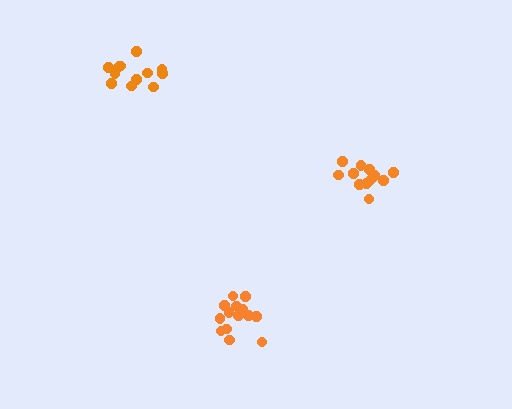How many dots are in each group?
Group 1: 12 dots, Group 2: 12 dots, Group 3: 14 dots (38 total).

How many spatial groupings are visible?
There are 3 spatial groupings.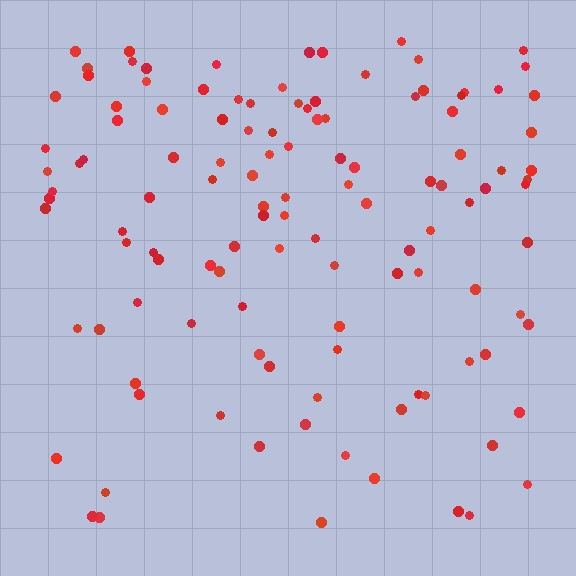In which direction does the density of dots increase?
From bottom to top, with the top side densest.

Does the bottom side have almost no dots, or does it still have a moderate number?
Still a moderate number, just noticeably fewer than the top.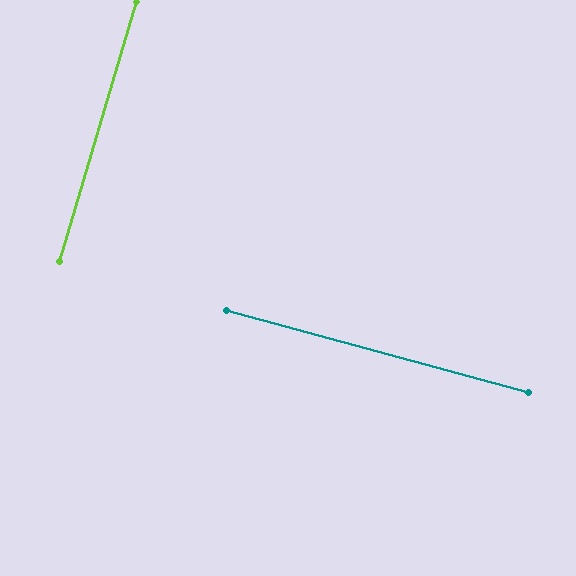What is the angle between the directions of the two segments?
Approximately 89 degrees.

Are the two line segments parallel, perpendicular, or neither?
Perpendicular — they meet at approximately 89°.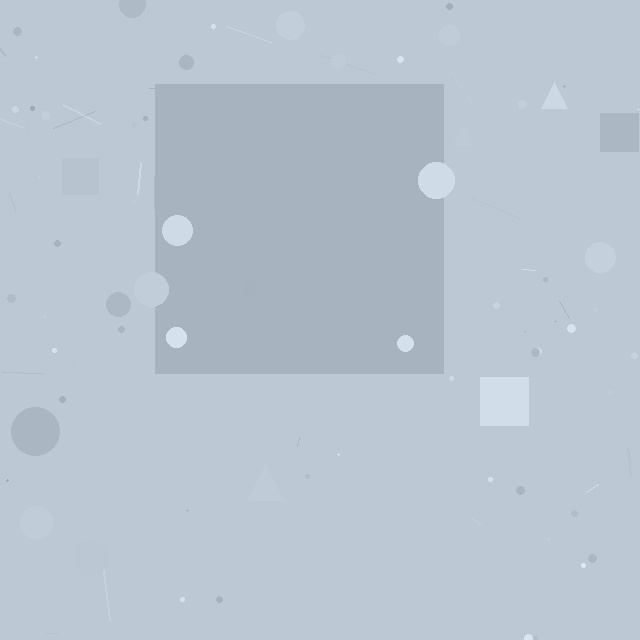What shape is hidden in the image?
A square is hidden in the image.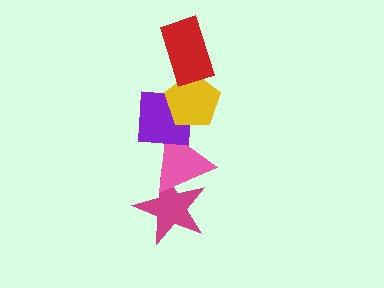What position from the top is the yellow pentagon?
The yellow pentagon is 2nd from the top.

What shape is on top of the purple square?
The yellow pentagon is on top of the purple square.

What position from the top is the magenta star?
The magenta star is 5th from the top.